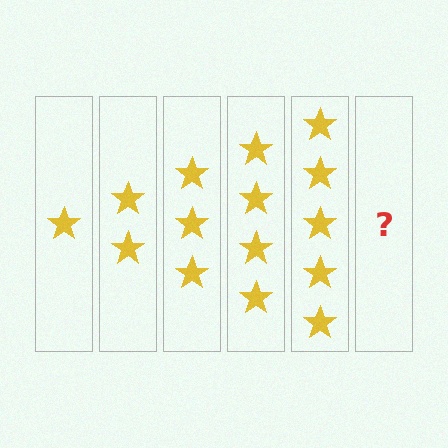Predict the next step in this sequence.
The next step is 6 stars.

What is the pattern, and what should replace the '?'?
The pattern is that each step adds one more star. The '?' should be 6 stars.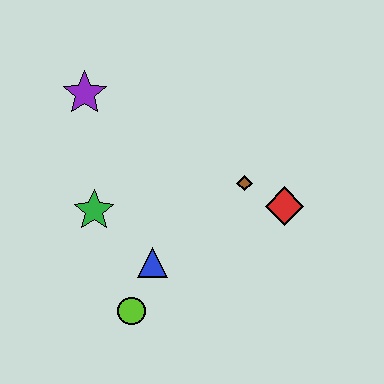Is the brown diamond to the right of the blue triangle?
Yes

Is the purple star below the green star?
No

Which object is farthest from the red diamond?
The purple star is farthest from the red diamond.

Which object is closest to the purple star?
The green star is closest to the purple star.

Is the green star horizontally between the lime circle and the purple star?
Yes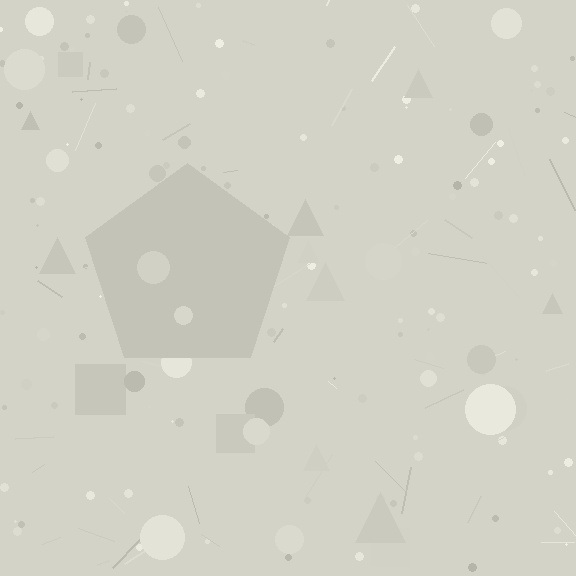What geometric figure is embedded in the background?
A pentagon is embedded in the background.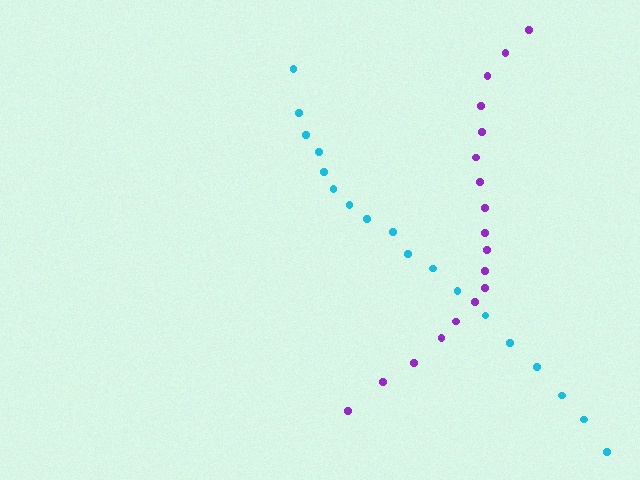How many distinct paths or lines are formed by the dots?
There are 2 distinct paths.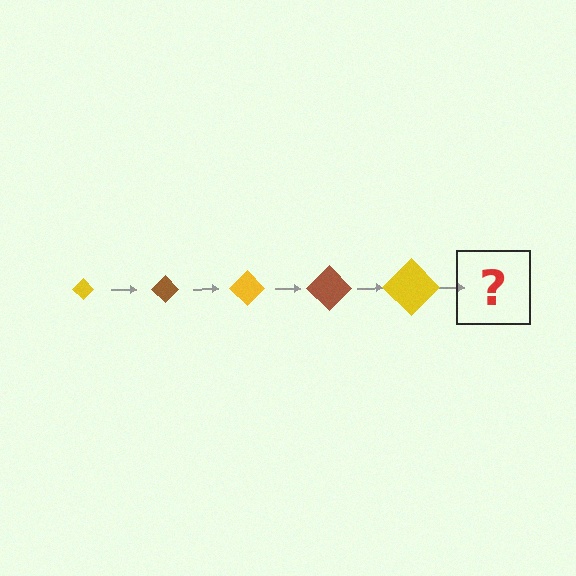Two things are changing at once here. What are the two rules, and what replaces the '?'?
The two rules are that the diamond grows larger each step and the color cycles through yellow and brown. The '?' should be a brown diamond, larger than the previous one.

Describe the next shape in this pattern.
It should be a brown diamond, larger than the previous one.